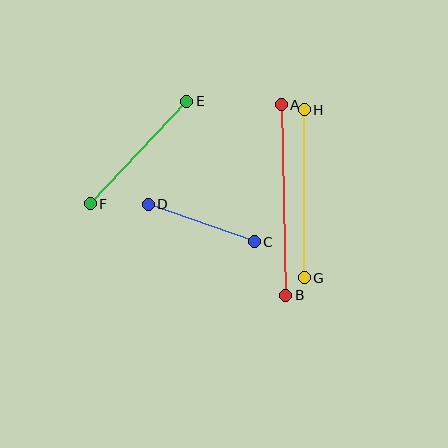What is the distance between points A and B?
The distance is approximately 190 pixels.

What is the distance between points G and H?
The distance is approximately 168 pixels.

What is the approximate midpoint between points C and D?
The midpoint is at approximately (201, 223) pixels.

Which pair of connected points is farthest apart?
Points A and B are farthest apart.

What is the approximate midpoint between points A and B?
The midpoint is at approximately (284, 200) pixels.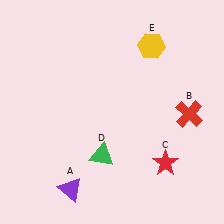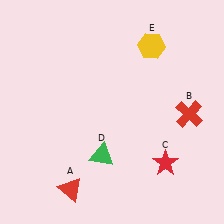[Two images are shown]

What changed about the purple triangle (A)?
In Image 1, A is purple. In Image 2, it changed to red.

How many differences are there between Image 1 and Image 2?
There is 1 difference between the two images.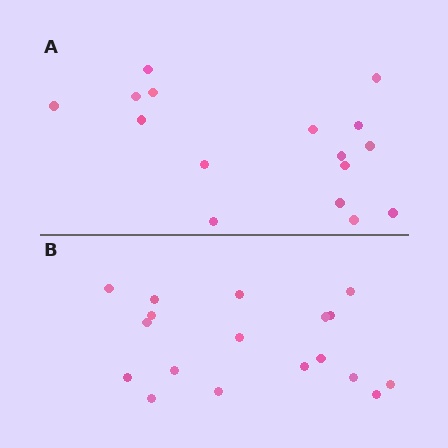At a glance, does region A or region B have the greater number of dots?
Region B (the bottom region) has more dots.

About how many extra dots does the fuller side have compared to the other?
Region B has just a few more — roughly 2 or 3 more dots than region A.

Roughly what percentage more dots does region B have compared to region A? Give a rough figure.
About 10% more.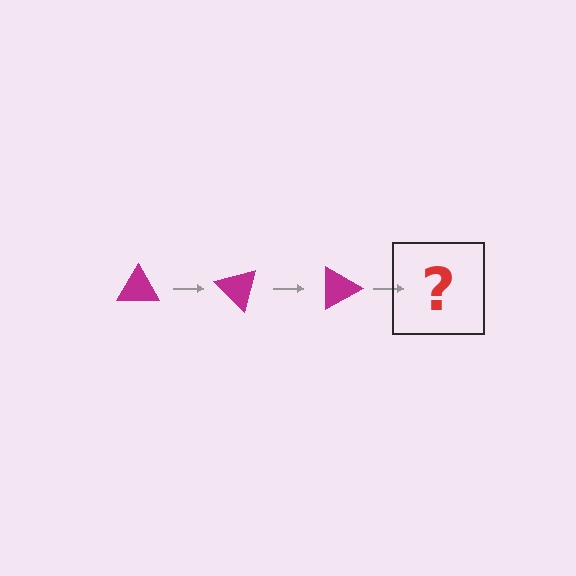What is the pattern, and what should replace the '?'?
The pattern is that the triangle rotates 45 degrees each step. The '?' should be a magenta triangle rotated 135 degrees.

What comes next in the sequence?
The next element should be a magenta triangle rotated 135 degrees.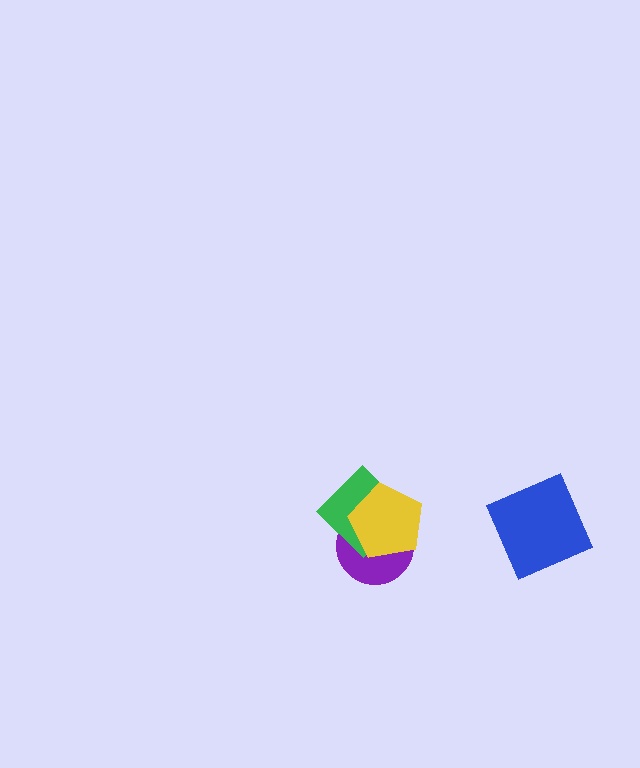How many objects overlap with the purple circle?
2 objects overlap with the purple circle.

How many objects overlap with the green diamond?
2 objects overlap with the green diamond.